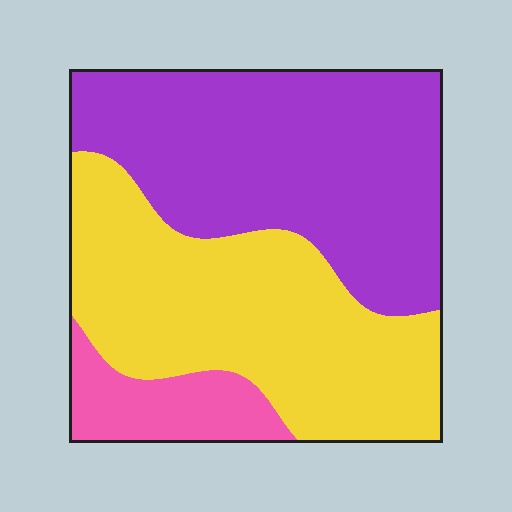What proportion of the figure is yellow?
Yellow takes up about two fifths (2/5) of the figure.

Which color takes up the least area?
Pink, at roughly 10%.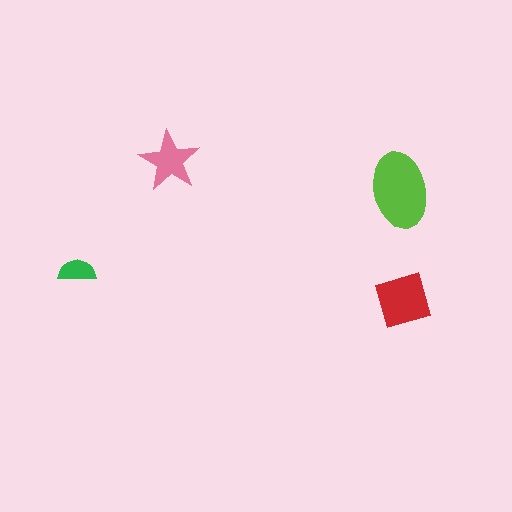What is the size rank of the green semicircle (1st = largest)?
4th.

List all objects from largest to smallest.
The lime ellipse, the red square, the pink star, the green semicircle.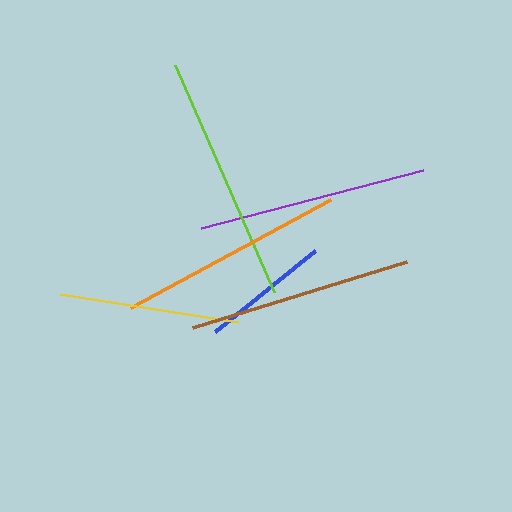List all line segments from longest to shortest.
From longest to shortest: lime, purple, orange, brown, yellow, blue.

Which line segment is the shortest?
The blue line is the shortest at approximately 128 pixels.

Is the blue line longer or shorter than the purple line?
The purple line is longer than the blue line.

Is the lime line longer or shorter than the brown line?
The lime line is longer than the brown line.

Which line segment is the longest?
The lime line is the longest at approximately 248 pixels.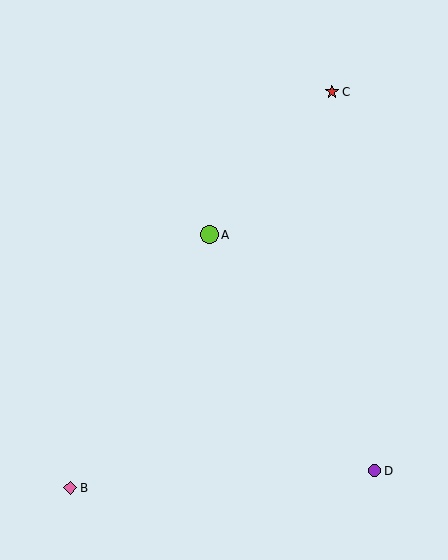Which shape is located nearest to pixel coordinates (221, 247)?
The lime circle (labeled A) at (209, 235) is nearest to that location.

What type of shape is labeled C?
Shape C is a red star.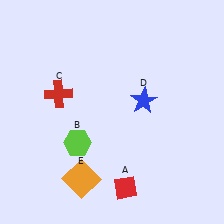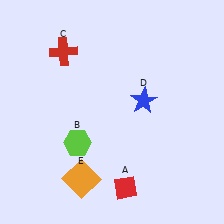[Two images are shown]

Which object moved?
The red cross (C) moved up.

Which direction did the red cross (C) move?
The red cross (C) moved up.